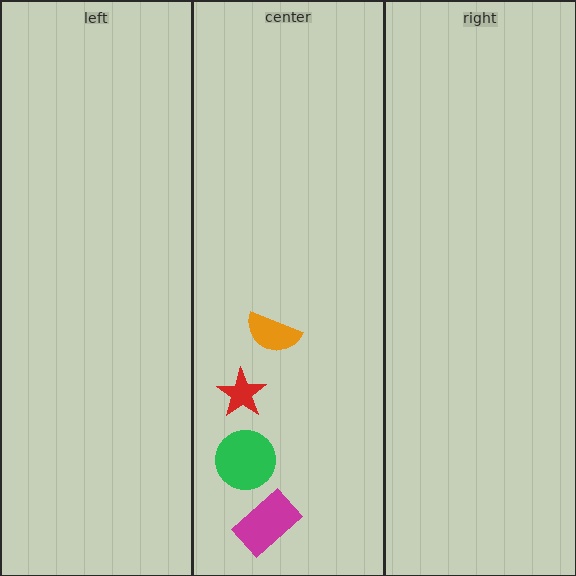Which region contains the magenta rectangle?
The center region.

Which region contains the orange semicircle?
The center region.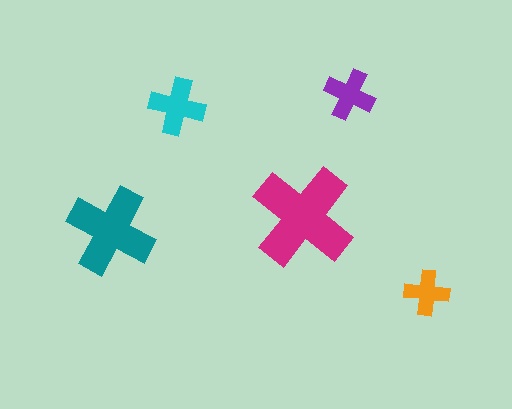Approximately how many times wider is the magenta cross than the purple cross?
About 2 times wider.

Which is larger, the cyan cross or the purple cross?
The cyan one.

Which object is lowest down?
The orange cross is bottommost.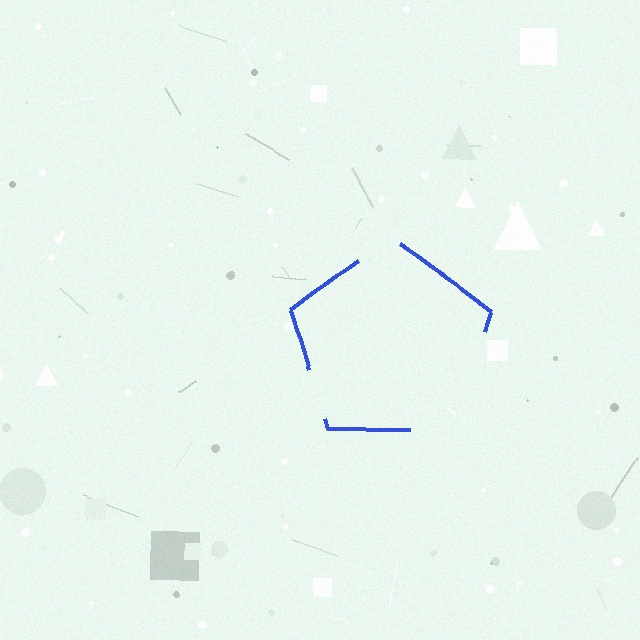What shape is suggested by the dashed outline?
The dashed outline suggests a pentagon.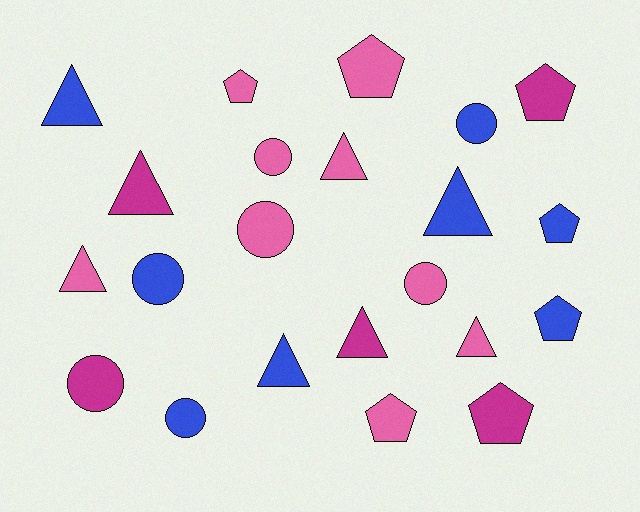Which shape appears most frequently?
Triangle, with 8 objects.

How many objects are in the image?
There are 22 objects.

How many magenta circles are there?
There is 1 magenta circle.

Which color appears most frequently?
Pink, with 9 objects.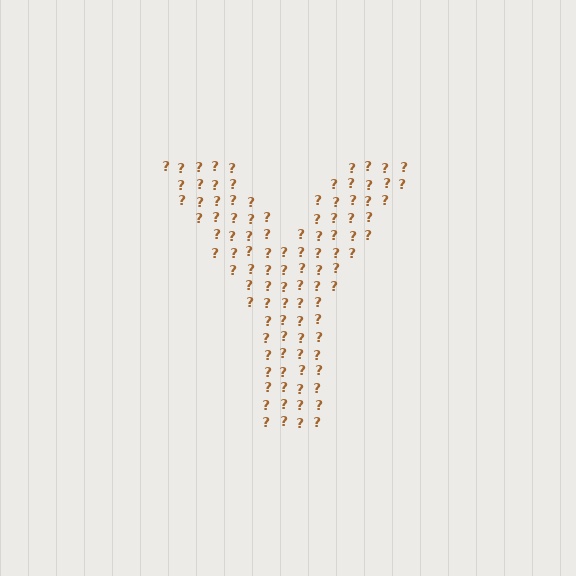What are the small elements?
The small elements are question marks.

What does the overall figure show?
The overall figure shows the letter Y.